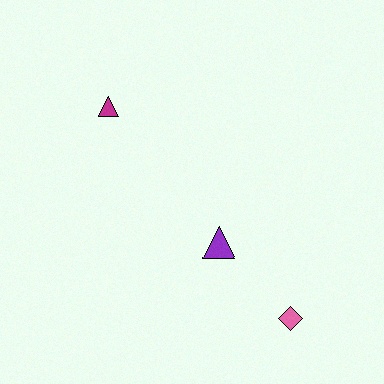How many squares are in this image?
There are no squares.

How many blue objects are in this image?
There are no blue objects.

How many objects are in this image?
There are 3 objects.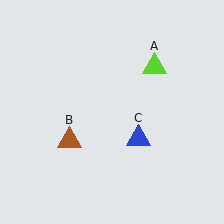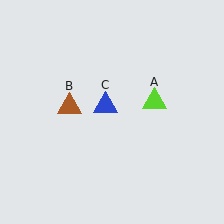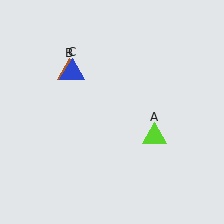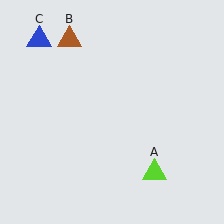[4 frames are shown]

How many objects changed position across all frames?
3 objects changed position: lime triangle (object A), brown triangle (object B), blue triangle (object C).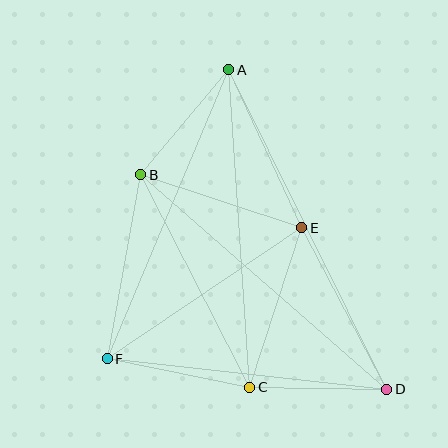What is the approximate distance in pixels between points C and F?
The distance between C and F is approximately 145 pixels.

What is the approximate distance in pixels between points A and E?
The distance between A and E is approximately 174 pixels.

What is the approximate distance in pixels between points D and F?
The distance between D and F is approximately 281 pixels.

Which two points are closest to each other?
Points A and B are closest to each other.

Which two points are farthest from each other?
Points A and D are farthest from each other.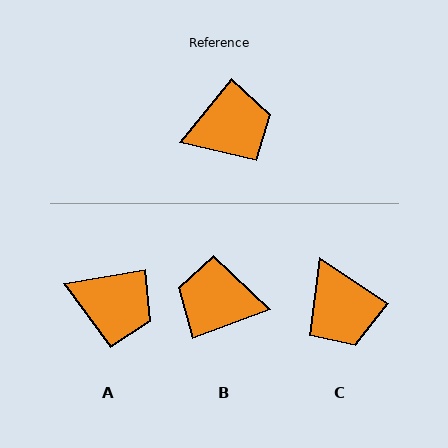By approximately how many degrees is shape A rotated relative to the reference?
Approximately 41 degrees clockwise.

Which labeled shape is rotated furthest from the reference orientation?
B, about 149 degrees away.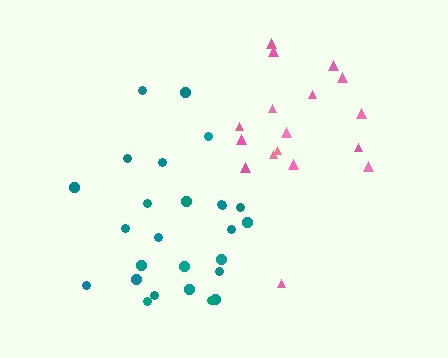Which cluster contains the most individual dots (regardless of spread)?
Teal (26).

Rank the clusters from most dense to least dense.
teal, pink.